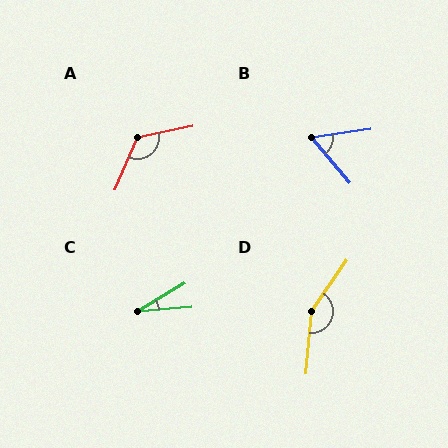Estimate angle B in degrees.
Approximately 58 degrees.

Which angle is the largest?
D, at approximately 151 degrees.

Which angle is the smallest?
C, at approximately 26 degrees.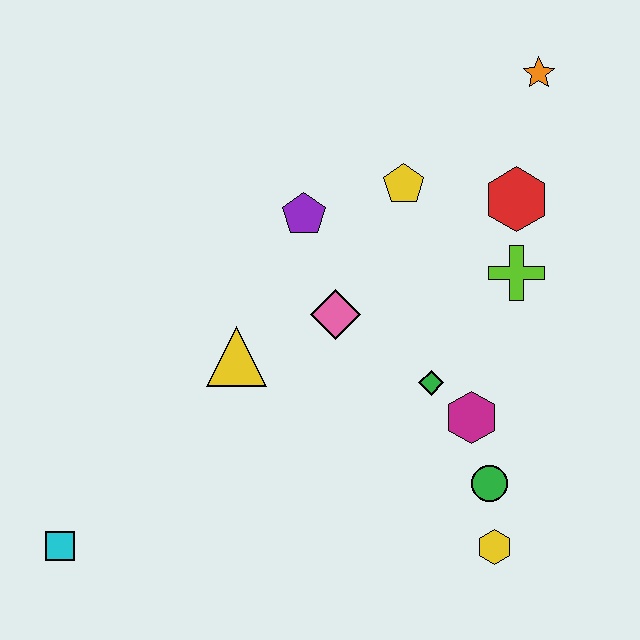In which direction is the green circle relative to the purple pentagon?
The green circle is below the purple pentagon.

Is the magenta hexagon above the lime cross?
No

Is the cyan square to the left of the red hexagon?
Yes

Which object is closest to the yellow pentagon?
The purple pentagon is closest to the yellow pentagon.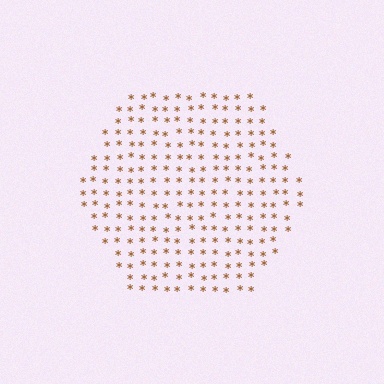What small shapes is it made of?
It is made of small asterisks.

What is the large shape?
The large shape is a hexagon.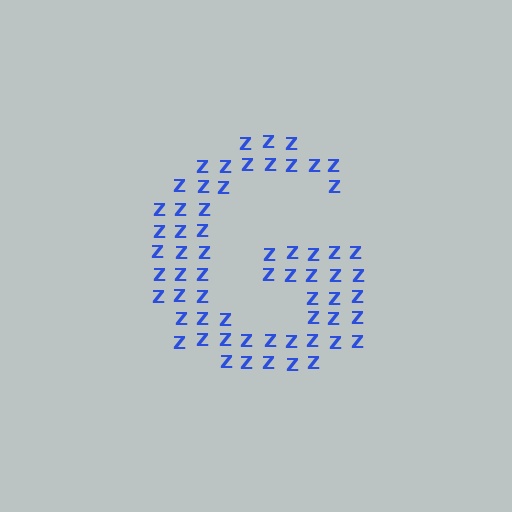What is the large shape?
The large shape is the letter G.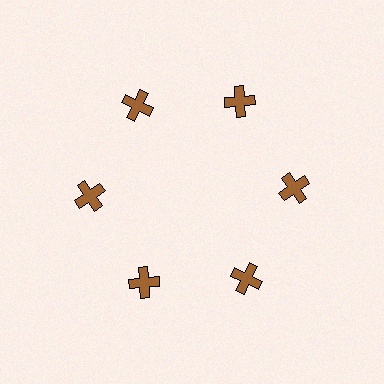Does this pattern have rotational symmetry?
Yes, this pattern has 6-fold rotational symmetry. It looks the same after rotating 60 degrees around the center.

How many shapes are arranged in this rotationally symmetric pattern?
There are 6 shapes, arranged in 6 groups of 1.